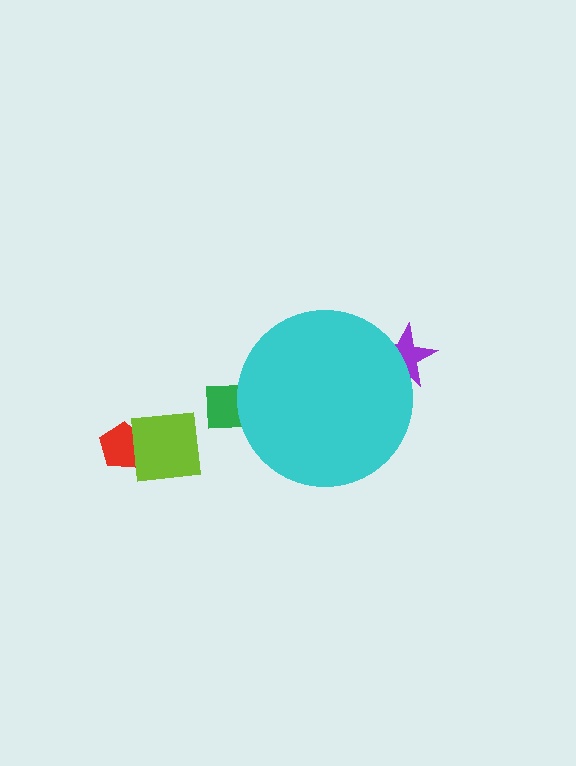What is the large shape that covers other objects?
A cyan circle.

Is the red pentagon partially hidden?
No, the red pentagon is fully visible.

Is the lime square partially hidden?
No, the lime square is fully visible.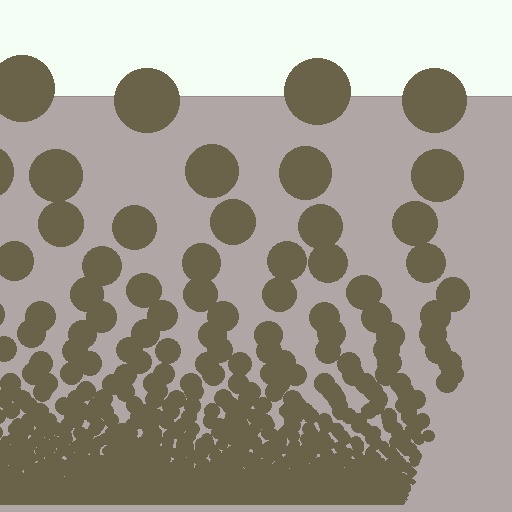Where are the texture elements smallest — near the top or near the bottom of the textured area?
Near the bottom.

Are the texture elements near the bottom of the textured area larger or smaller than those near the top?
Smaller. The gradient is inverted — elements near the bottom are smaller and denser.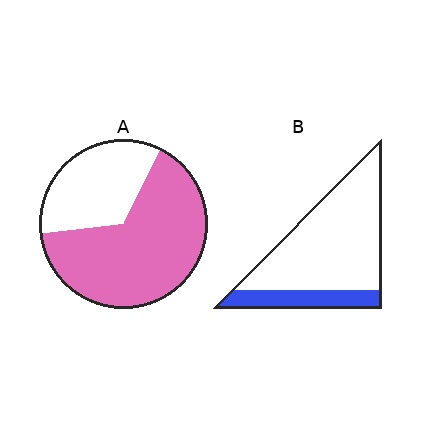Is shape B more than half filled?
No.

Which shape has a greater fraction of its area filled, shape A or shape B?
Shape A.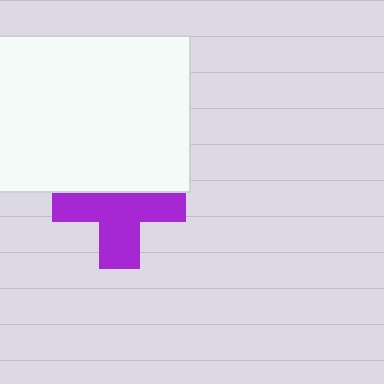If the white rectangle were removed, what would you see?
You would see the complete purple cross.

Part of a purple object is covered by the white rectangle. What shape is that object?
It is a cross.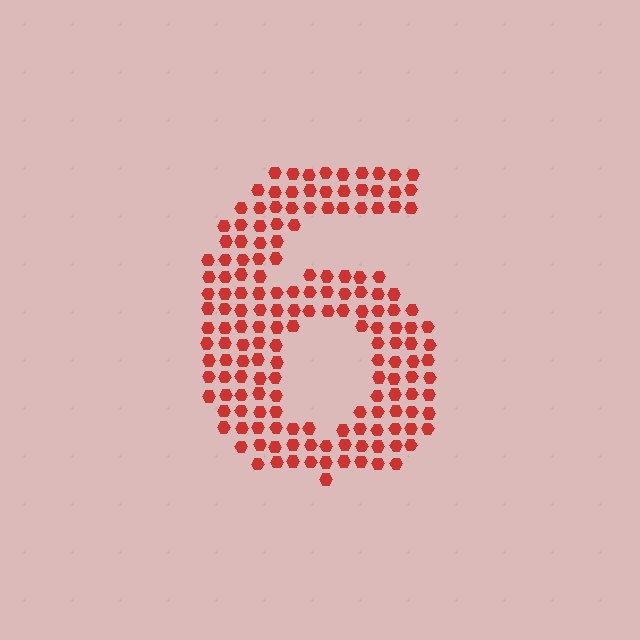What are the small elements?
The small elements are hexagons.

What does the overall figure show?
The overall figure shows the digit 6.